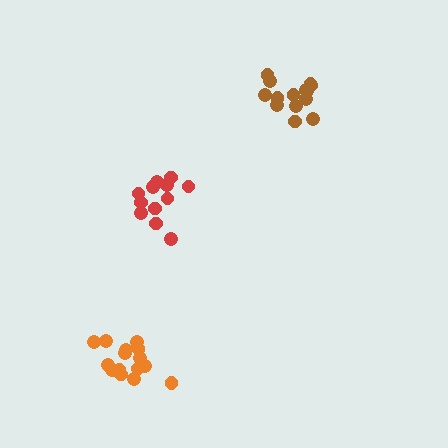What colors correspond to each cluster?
The clusters are colored: brown, orange, red.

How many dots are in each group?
Group 1: 14 dots, Group 2: 16 dots, Group 3: 12 dots (42 total).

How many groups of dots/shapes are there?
There are 3 groups.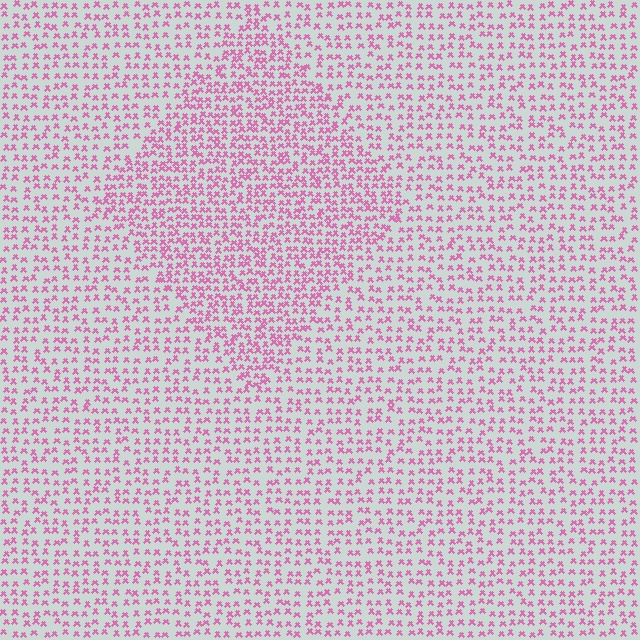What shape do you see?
I see a diamond.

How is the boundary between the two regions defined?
The boundary is defined by a change in element density (approximately 1.6x ratio). All elements are the same color, size, and shape.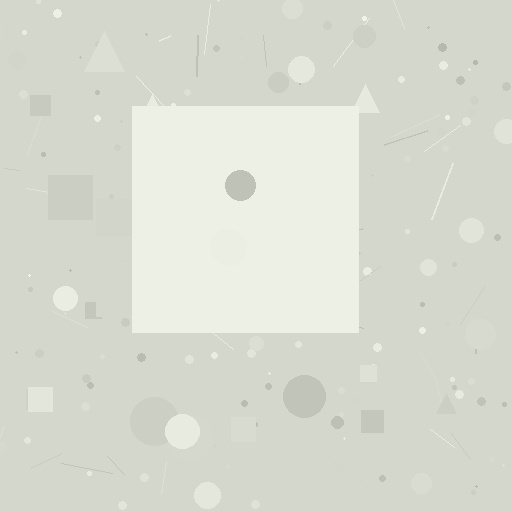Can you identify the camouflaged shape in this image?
The camouflaged shape is a square.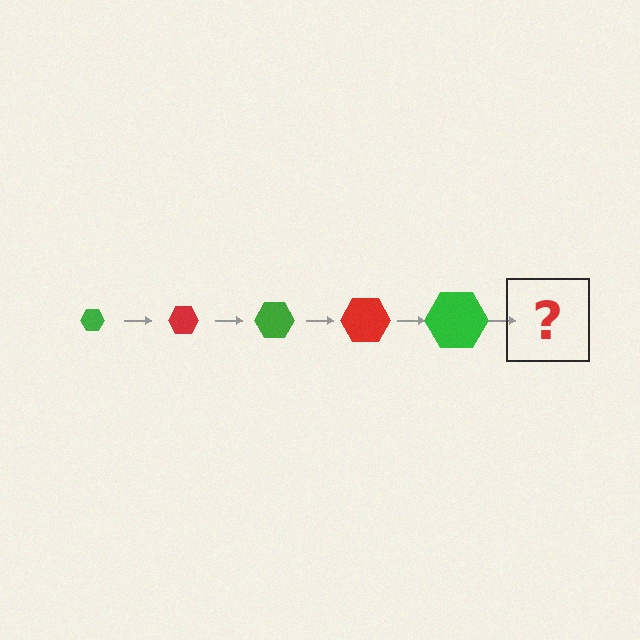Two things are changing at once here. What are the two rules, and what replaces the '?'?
The two rules are that the hexagon grows larger each step and the color cycles through green and red. The '?' should be a red hexagon, larger than the previous one.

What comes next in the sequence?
The next element should be a red hexagon, larger than the previous one.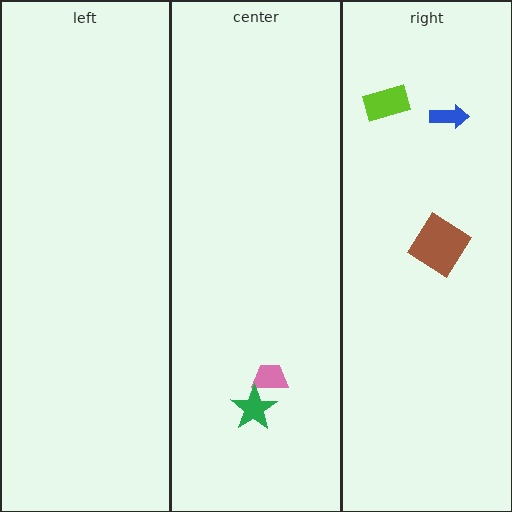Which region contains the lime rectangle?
The right region.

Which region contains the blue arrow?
The right region.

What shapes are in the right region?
The blue arrow, the lime rectangle, the brown diamond.